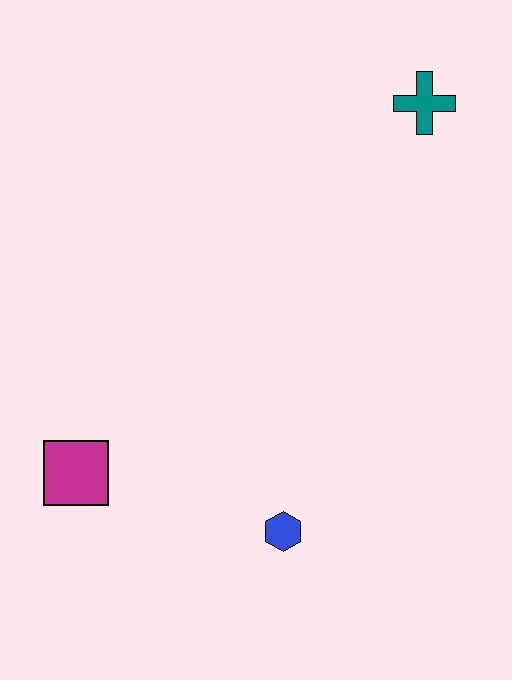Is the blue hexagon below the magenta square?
Yes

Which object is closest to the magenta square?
The blue hexagon is closest to the magenta square.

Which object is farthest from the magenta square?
The teal cross is farthest from the magenta square.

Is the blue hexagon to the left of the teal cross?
Yes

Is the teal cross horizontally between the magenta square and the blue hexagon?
No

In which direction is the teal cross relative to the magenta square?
The teal cross is above the magenta square.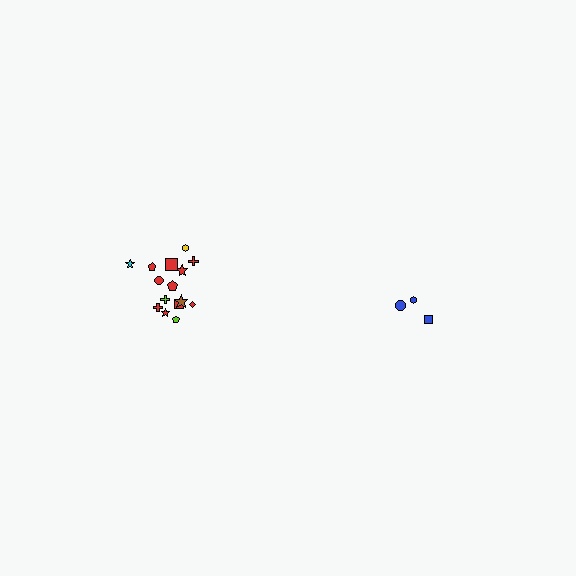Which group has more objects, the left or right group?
The left group.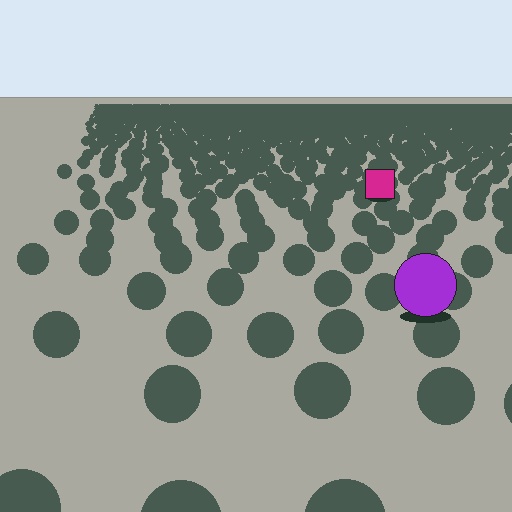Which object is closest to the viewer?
The purple circle is closest. The texture marks near it are larger and more spread out.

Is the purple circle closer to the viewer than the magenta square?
Yes. The purple circle is closer — you can tell from the texture gradient: the ground texture is coarser near it.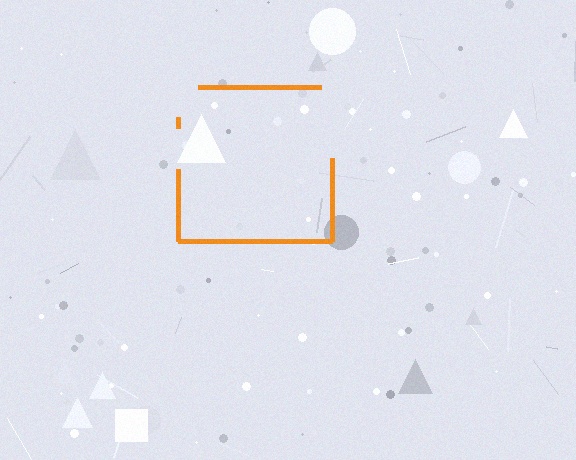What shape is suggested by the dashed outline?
The dashed outline suggests a square.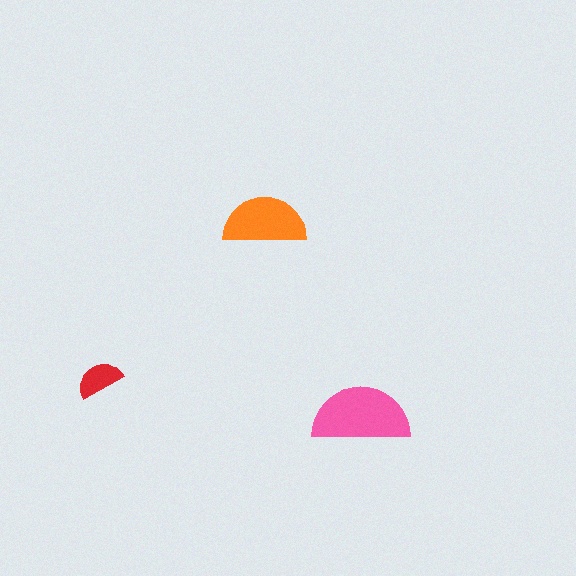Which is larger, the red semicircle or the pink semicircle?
The pink one.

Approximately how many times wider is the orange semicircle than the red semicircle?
About 2 times wider.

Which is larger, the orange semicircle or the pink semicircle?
The pink one.